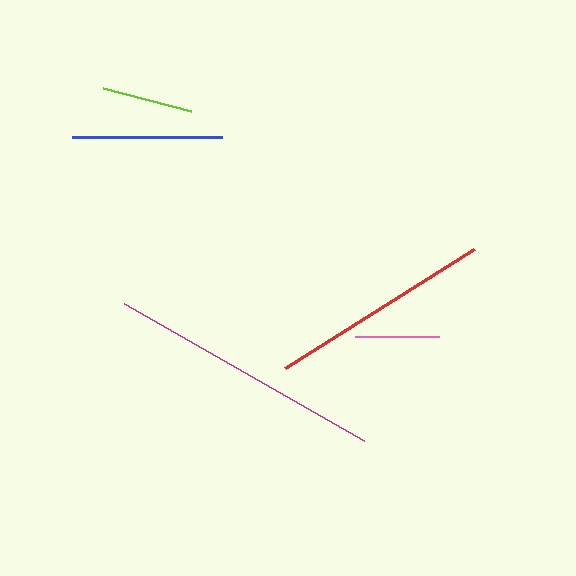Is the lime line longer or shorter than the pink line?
The lime line is longer than the pink line.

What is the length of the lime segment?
The lime segment is approximately 91 pixels long.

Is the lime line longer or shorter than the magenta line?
The magenta line is longer than the lime line.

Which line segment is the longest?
The magenta line is the longest at approximately 276 pixels.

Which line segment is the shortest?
The pink line is the shortest at approximately 85 pixels.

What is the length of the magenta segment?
The magenta segment is approximately 276 pixels long.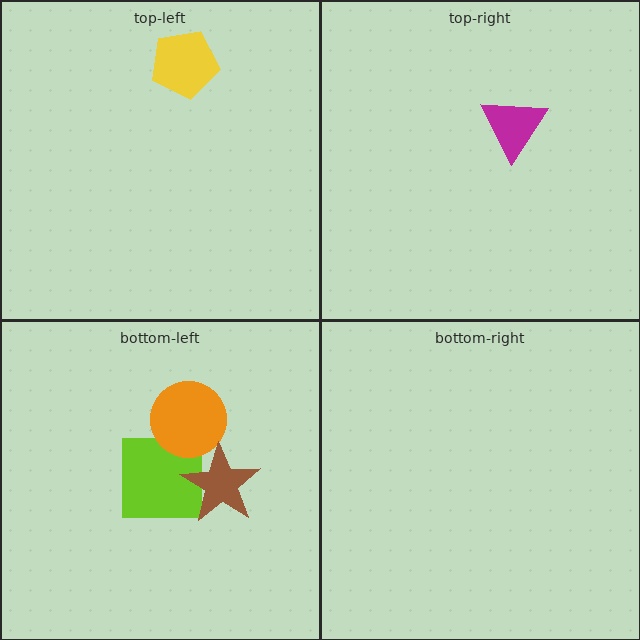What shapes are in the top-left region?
The yellow pentagon.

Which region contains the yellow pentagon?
The top-left region.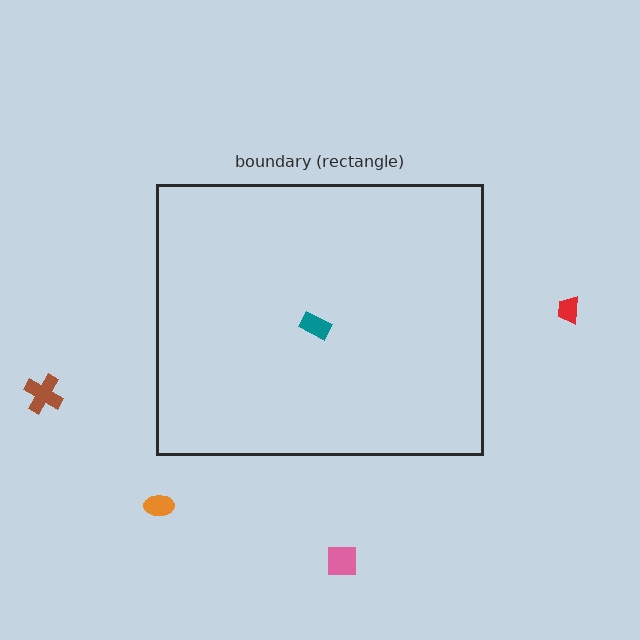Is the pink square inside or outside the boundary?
Outside.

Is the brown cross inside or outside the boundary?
Outside.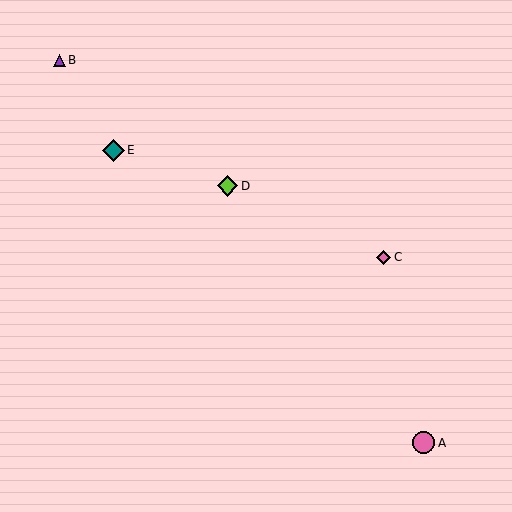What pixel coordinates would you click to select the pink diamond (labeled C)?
Click at (384, 257) to select the pink diamond C.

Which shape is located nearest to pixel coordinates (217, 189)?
The lime diamond (labeled D) at (227, 186) is nearest to that location.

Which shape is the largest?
The pink circle (labeled A) is the largest.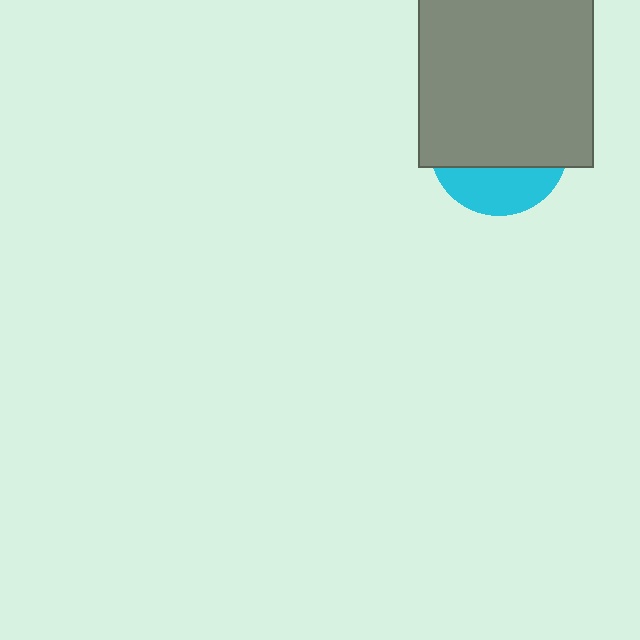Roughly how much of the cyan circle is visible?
A small part of it is visible (roughly 31%).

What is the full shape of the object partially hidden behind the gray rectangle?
The partially hidden object is a cyan circle.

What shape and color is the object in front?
The object in front is a gray rectangle.